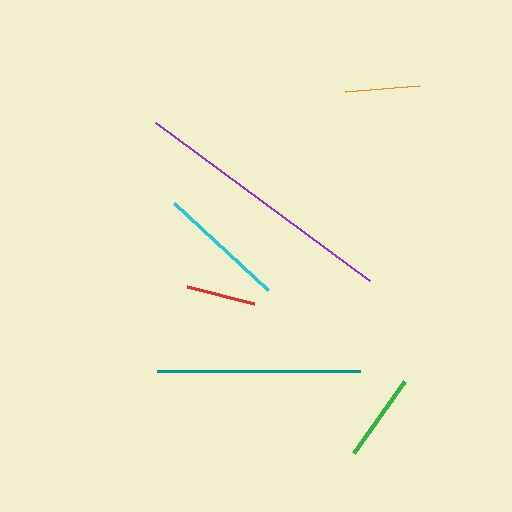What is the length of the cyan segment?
The cyan segment is approximately 128 pixels long.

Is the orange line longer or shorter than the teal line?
The teal line is longer than the orange line.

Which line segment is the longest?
The purple line is the longest at approximately 267 pixels.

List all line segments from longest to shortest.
From longest to shortest: purple, teal, cyan, green, orange, red.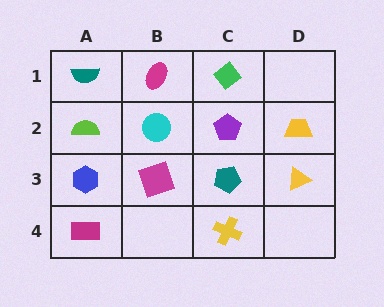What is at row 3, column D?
A yellow triangle.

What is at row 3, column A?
A blue hexagon.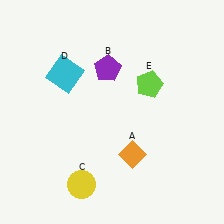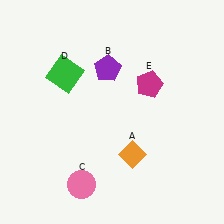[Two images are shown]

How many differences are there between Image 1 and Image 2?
There are 3 differences between the two images.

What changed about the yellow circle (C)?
In Image 1, C is yellow. In Image 2, it changed to pink.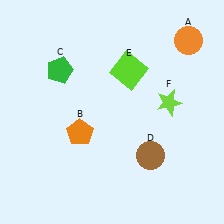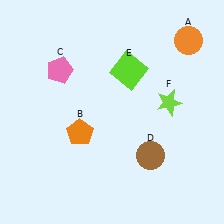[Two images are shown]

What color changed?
The pentagon (C) changed from green in Image 1 to pink in Image 2.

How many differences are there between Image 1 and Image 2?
There is 1 difference between the two images.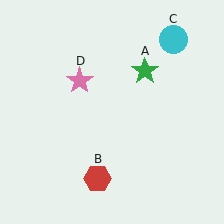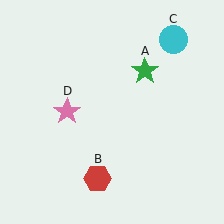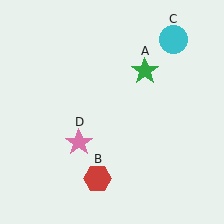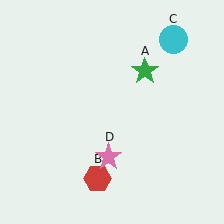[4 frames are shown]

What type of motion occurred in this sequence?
The pink star (object D) rotated counterclockwise around the center of the scene.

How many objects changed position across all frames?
1 object changed position: pink star (object D).